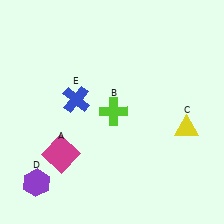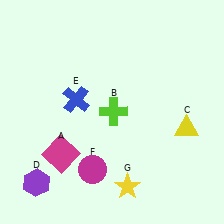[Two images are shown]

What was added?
A magenta circle (F), a yellow star (G) were added in Image 2.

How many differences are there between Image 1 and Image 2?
There are 2 differences between the two images.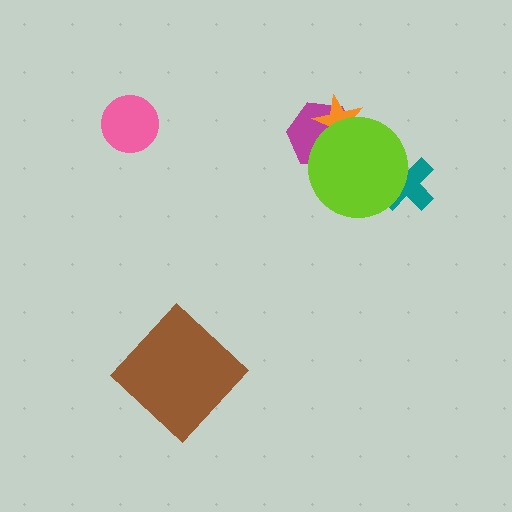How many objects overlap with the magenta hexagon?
2 objects overlap with the magenta hexagon.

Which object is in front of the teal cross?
The lime circle is in front of the teal cross.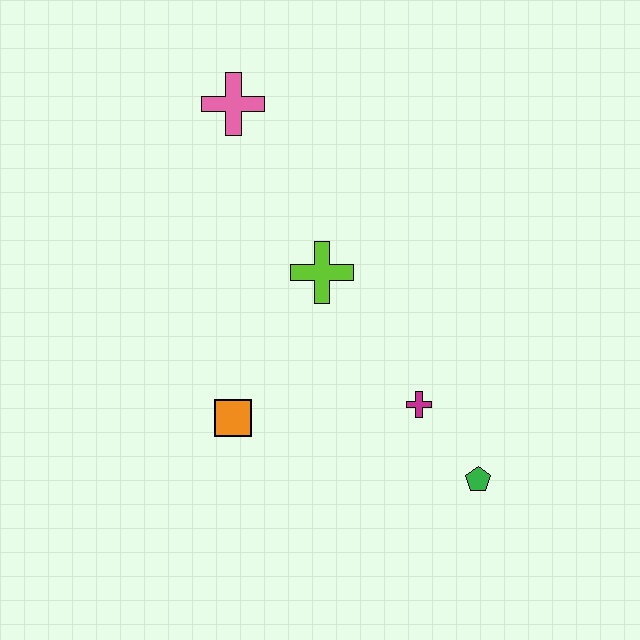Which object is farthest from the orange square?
The pink cross is farthest from the orange square.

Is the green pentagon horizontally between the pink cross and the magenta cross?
No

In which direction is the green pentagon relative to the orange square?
The green pentagon is to the right of the orange square.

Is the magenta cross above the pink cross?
No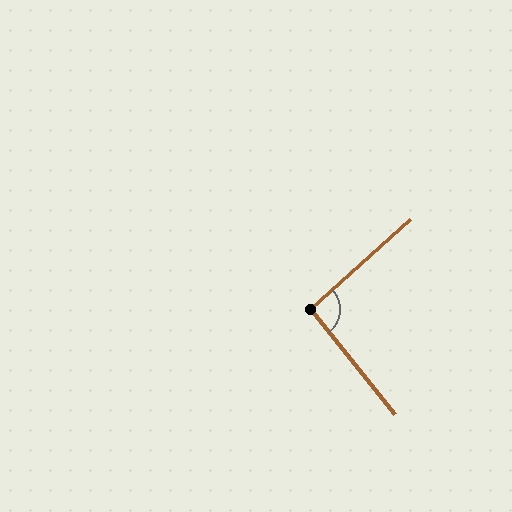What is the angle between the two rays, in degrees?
Approximately 94 degrees.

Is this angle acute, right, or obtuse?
It is approximately a right angle.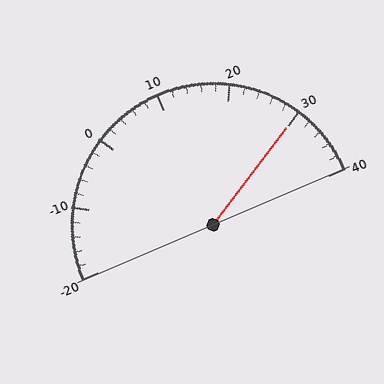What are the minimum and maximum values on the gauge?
The gauge ranges from -20 to 40.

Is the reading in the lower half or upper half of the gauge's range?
The reading is in the upper half of the range (-20 to 40).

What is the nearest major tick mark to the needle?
The nearest major tick mark is 30.